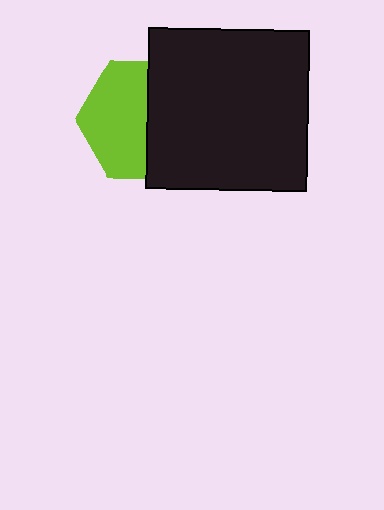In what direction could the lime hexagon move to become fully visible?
The lime hexagon could move left. That would shift it out from behind the black square entirely.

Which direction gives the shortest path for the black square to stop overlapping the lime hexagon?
Moving right gives the shortest separation.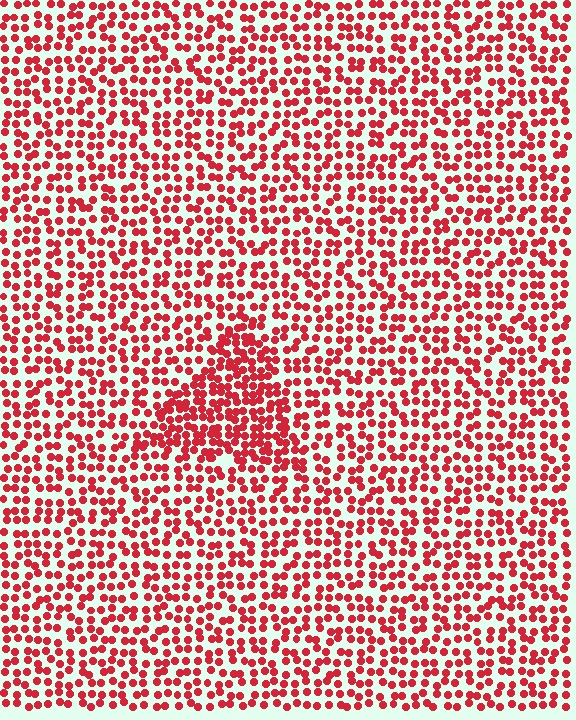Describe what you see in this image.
The image contains small red elements arranged at two different densities. A triangle-shaped region is visible where the elements are more densely packed than the surrounding area.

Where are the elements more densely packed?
The elements are more densely packed inside the triangle boundary.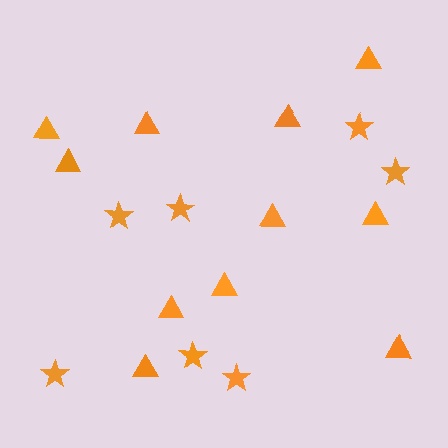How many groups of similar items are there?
There are 2 groups: one group of triangles (11) and one group of stars (7).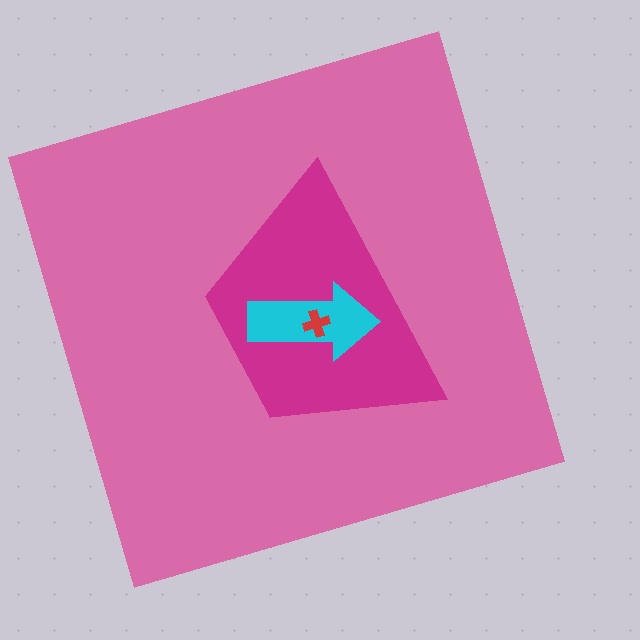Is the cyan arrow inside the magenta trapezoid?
Yes.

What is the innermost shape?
The red cross.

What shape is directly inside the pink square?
The magenta trapezoid.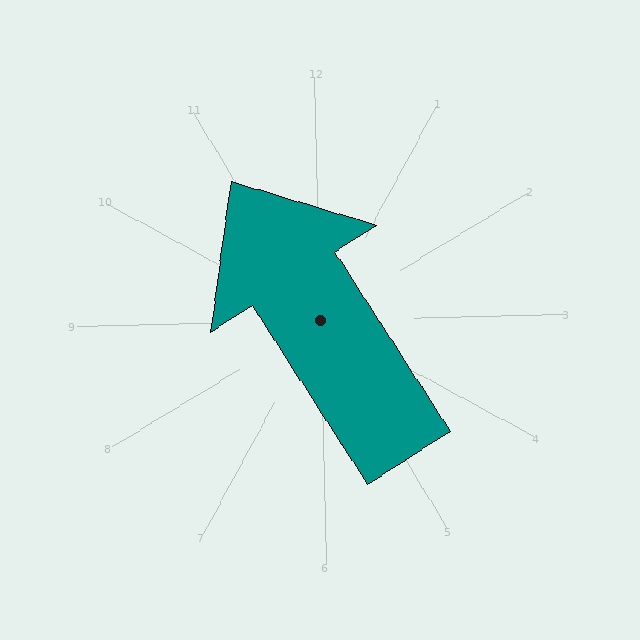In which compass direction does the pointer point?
Northwest.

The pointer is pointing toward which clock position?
Roughly 11 o'clock.